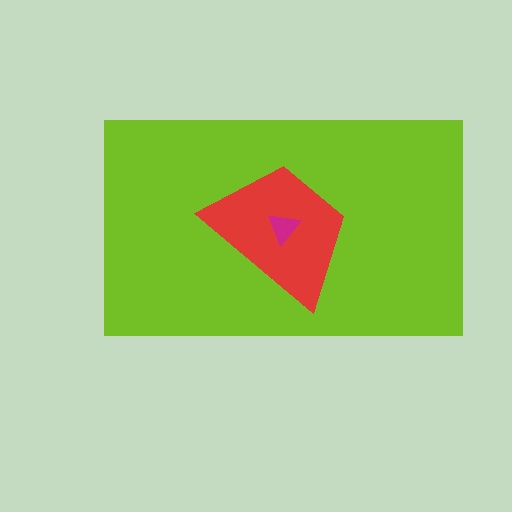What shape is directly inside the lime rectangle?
The red trapezoid.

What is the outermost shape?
The lime rectangle.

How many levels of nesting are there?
3.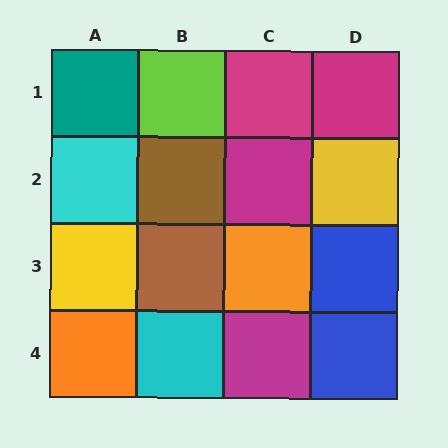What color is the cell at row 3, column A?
Yellow.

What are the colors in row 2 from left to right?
Cyan, brown, magenta, yellow.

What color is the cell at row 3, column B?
Brown.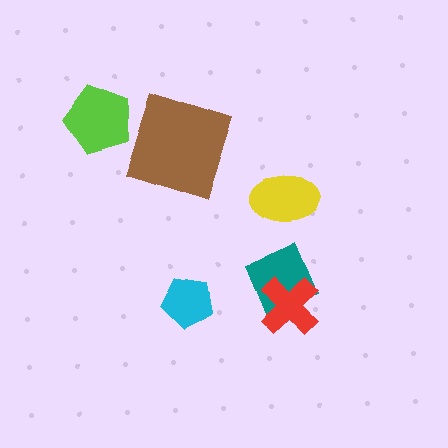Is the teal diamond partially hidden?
Yes, it is partially covered by another shape.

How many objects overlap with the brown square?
0 objects overlap with the brown square.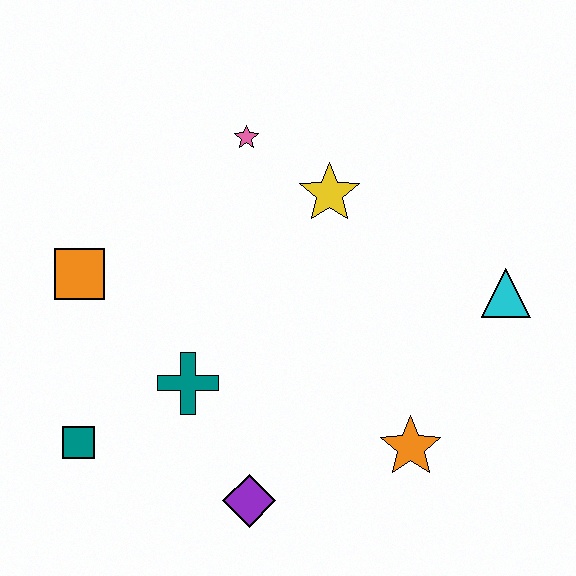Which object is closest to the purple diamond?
The teal cross is closest to the purple diamond.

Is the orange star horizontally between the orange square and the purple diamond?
No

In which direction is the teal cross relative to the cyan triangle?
The teal cross is to the left of the cyan triangle.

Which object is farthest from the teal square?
The cyan triangle is farthest from the teal square.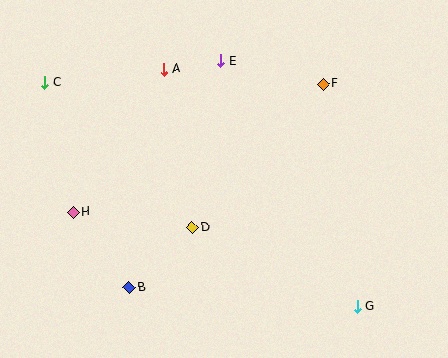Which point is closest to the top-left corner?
Point C is closest to the top-left corner.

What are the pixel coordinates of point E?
Point E is at (221, 61).